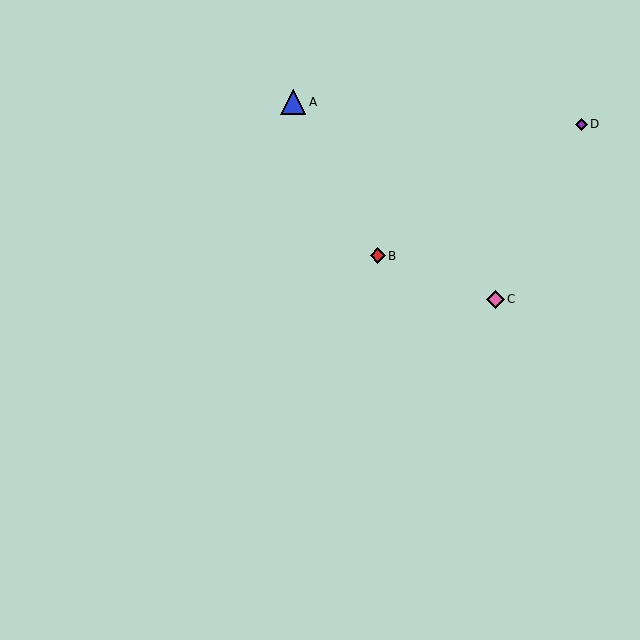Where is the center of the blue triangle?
The center of the blue triangle is at (293, 102).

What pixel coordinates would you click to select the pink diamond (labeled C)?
Click at (495, 299) to select the pink diamond C.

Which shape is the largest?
The blue triangle (labeled A) is the largest.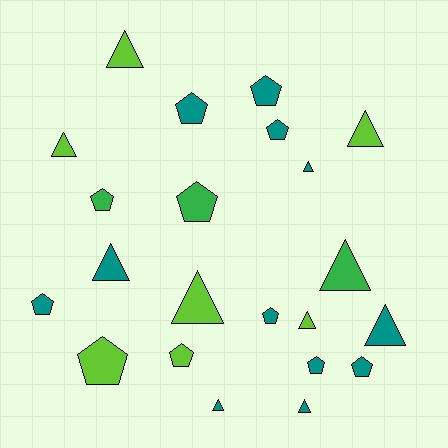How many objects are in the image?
There are 22 objects.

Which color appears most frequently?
Teal, with 12 objects.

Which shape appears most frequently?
Triangle, with 11 objects.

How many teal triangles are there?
There are 5 teal triangles.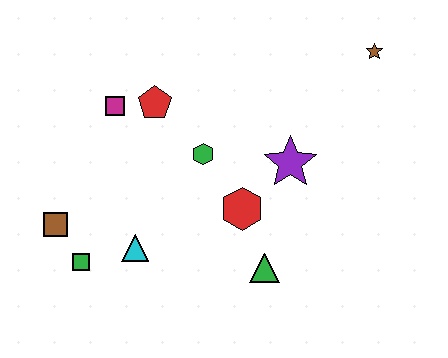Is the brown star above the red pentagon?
Yes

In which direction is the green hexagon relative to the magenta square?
The green hexagon is to the right of the magenta square.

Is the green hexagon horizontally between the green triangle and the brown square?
Yes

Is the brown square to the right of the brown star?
No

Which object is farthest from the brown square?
The brown star is farthest from the brown square.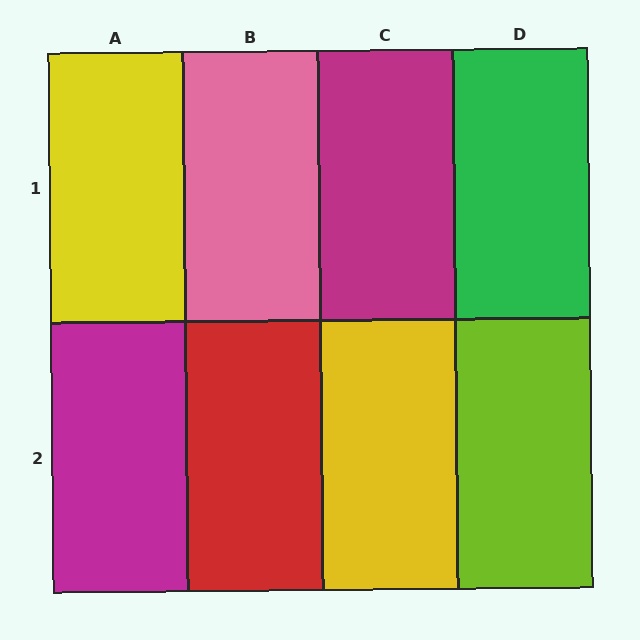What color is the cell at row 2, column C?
Yellow.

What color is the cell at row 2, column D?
Lime.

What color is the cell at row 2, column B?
Red.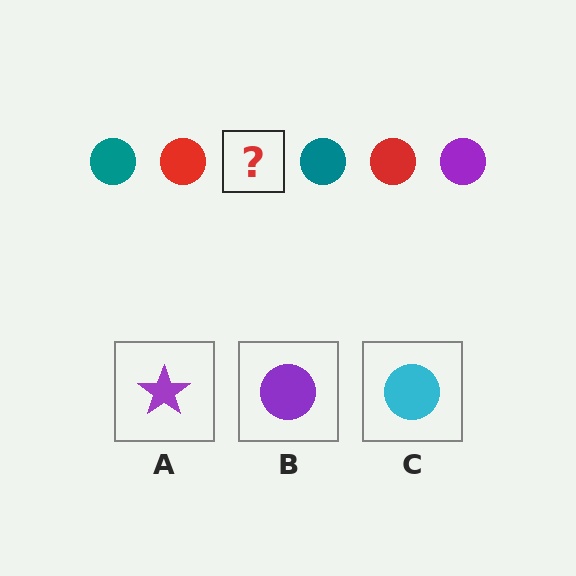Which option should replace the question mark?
Option B.